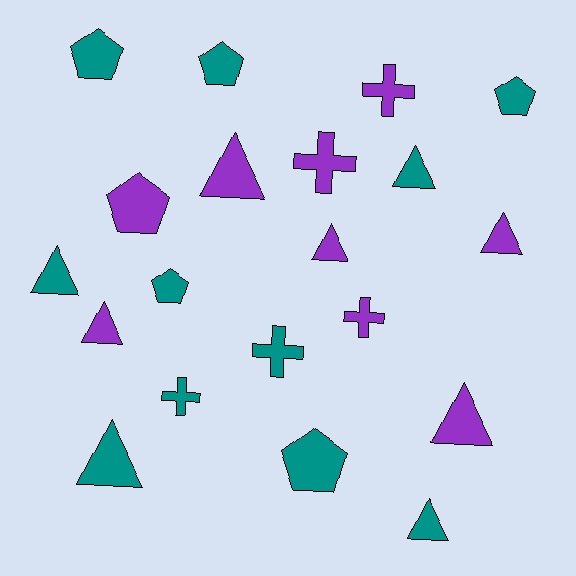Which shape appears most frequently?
Triangle, with 9 objects.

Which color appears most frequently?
Teal, with 11 objects.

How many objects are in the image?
There are 20 objects.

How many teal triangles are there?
There are 4 teal triangles.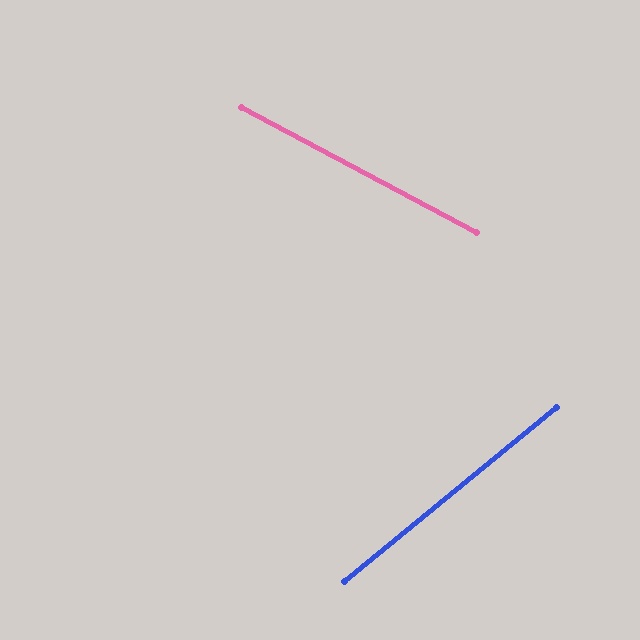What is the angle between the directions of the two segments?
Approximately 67 degrees.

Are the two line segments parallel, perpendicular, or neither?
Neither parallel nor perpendicular — they differ by about 67°.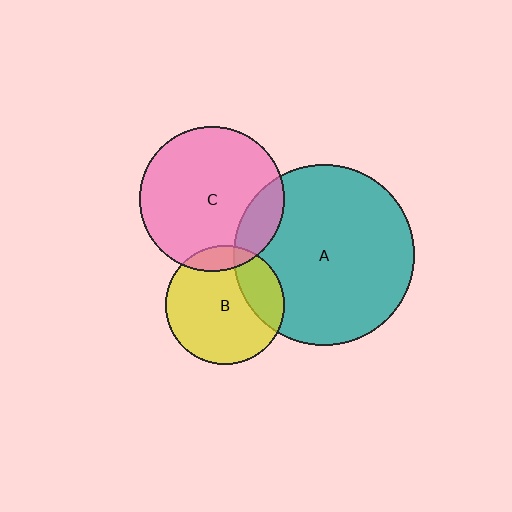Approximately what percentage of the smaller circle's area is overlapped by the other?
Approximately 15%.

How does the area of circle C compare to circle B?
Approximately 1.5 times.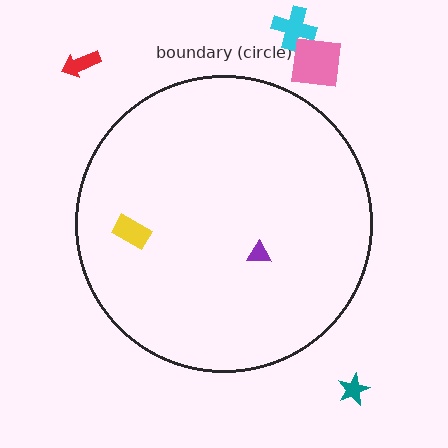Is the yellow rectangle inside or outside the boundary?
Inside.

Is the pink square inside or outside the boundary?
Outside.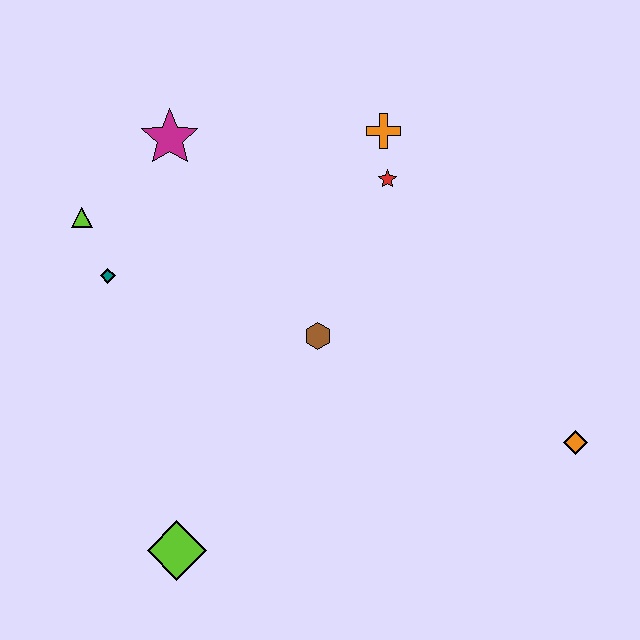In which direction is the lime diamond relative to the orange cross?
The lime diamond is below the orange cross.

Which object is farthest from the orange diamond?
The lime triangle is farthest from the orange diamond.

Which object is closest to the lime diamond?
The brown hexagon is closest to the lime diamond.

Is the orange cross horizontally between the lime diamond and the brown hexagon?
No